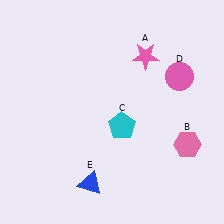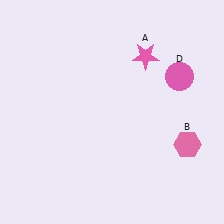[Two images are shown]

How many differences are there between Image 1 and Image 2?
There are 2 differences between the two images.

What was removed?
The cyan pentagon (C), the blue triangle (E) were removed in Image 2.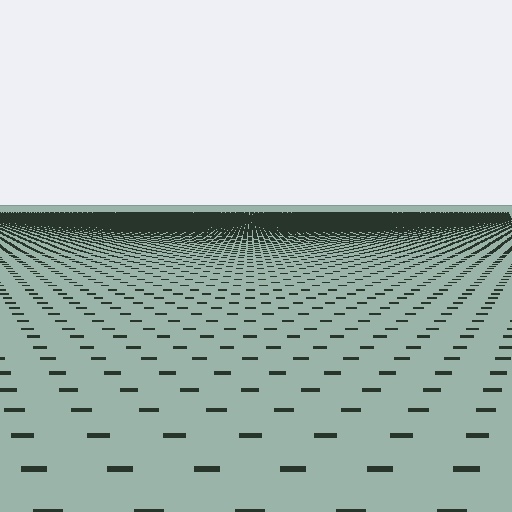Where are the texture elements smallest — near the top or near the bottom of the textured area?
Near the top.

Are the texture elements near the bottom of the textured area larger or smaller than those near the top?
Larger. Near the bottom, elements are closer to the viewer and appear at a bigger on-screen size.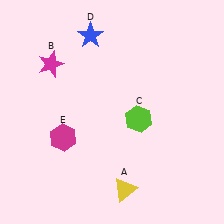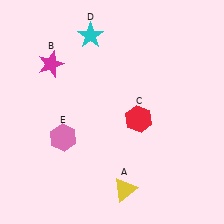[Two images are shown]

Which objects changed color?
C changed from lime to red. D changed from blue to cyan. E changed from magenta to pink.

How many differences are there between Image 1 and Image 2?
There are 3 differences between the two images.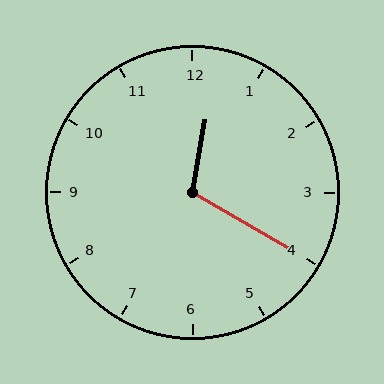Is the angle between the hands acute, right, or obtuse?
It is obtuse.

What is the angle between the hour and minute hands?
Approximately 110 degrees.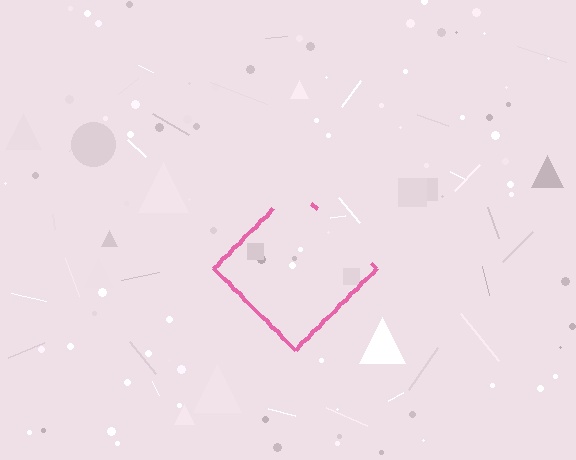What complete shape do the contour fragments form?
The contour fragments form a diamond.